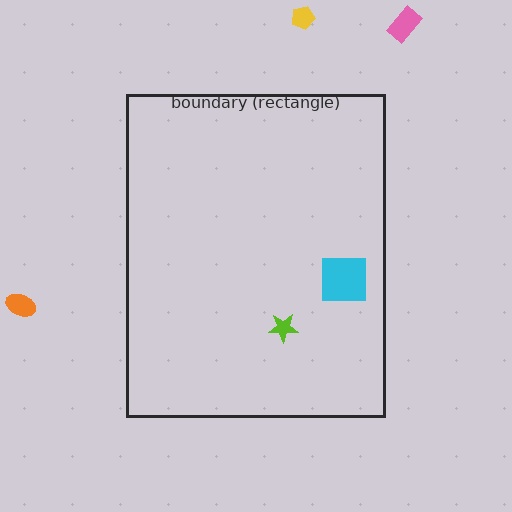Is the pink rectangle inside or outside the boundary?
Outside.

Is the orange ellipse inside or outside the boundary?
Outside.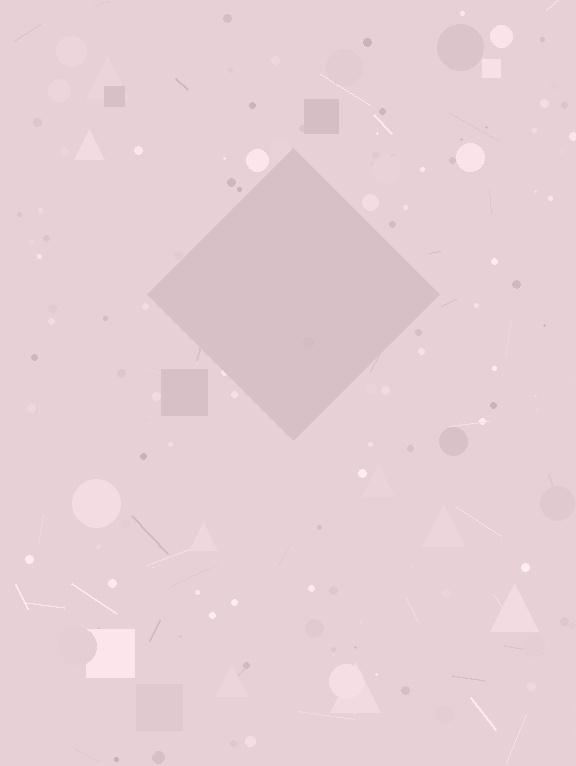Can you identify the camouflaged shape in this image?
The camouflaged shape is a diamond.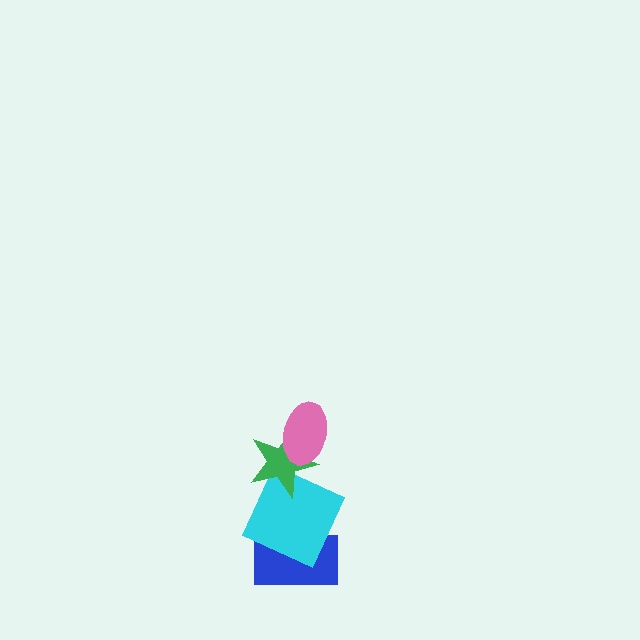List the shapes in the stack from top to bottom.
From top to bottom: the pink ellipse, the green star, the cyan square, the blue rectangle.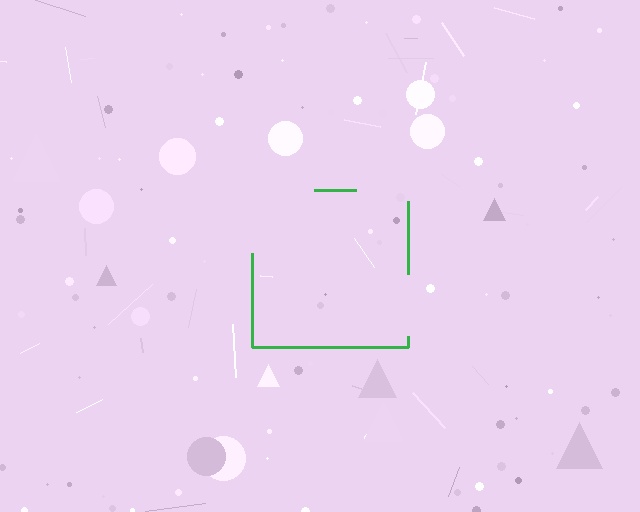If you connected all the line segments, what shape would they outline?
They would outline a square.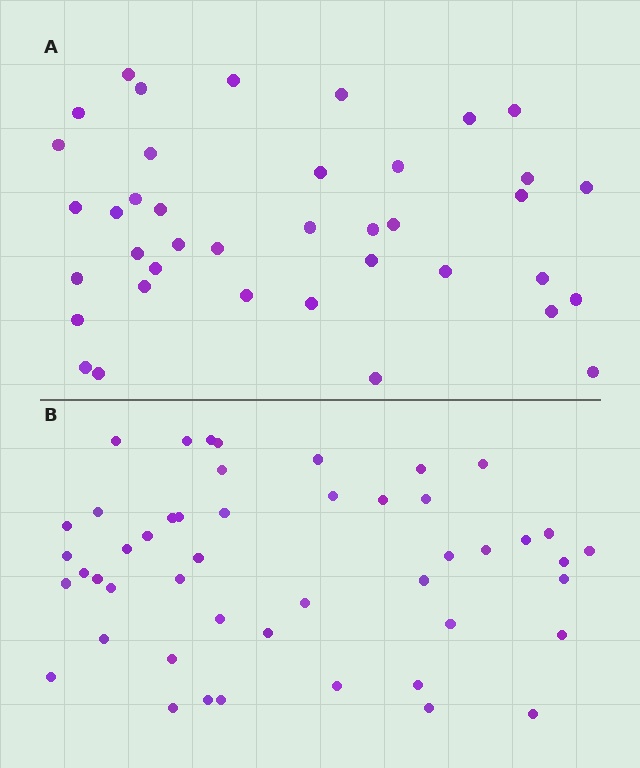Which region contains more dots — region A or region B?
Region B (the bottom region) has more dots.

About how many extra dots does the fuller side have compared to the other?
Region B has roughly 8 or so more dots than region A.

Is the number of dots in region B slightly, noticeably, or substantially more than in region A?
Region B has only slightly more — the two regions are fairly close. The ratio is roughly 1.2 to 1.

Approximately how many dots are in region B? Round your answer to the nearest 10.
About 50 dots. (The exact count is 48, which rounds to 50.)